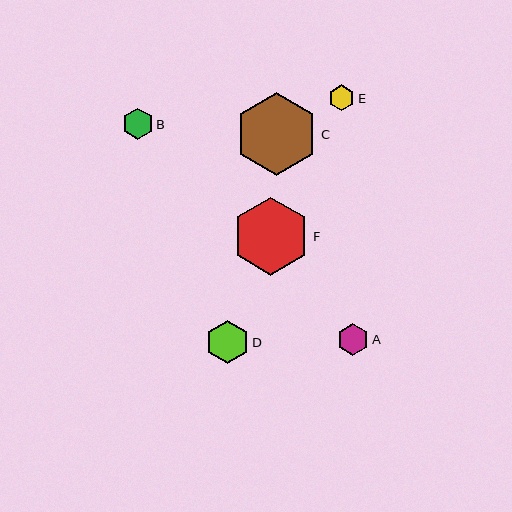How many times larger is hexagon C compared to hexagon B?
Hexagon C is approximately 2.7 times the size of hexagon B.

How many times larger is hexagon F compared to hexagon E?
Hexagon F is approximately 3.1 times the size of hexagon E.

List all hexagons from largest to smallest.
From largest to smallest: C, F, D, A, B, E.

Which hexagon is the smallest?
Hexagon E is the smallest with a size of approximately 26 pixels.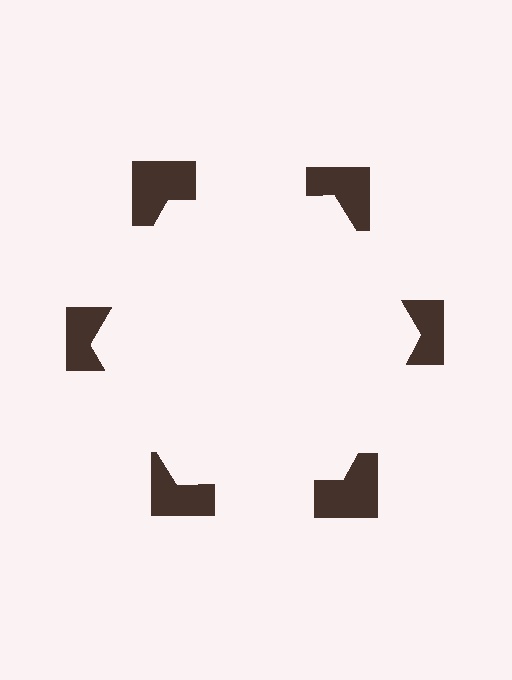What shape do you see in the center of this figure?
An illusory hexagon — its edges are inferred from the aligned wedge cuts in the notched squares, not physically drawn.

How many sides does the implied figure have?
6 sides.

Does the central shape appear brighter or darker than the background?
It typically appears slightly brighter than the background, even though no actual brightness change is drawn.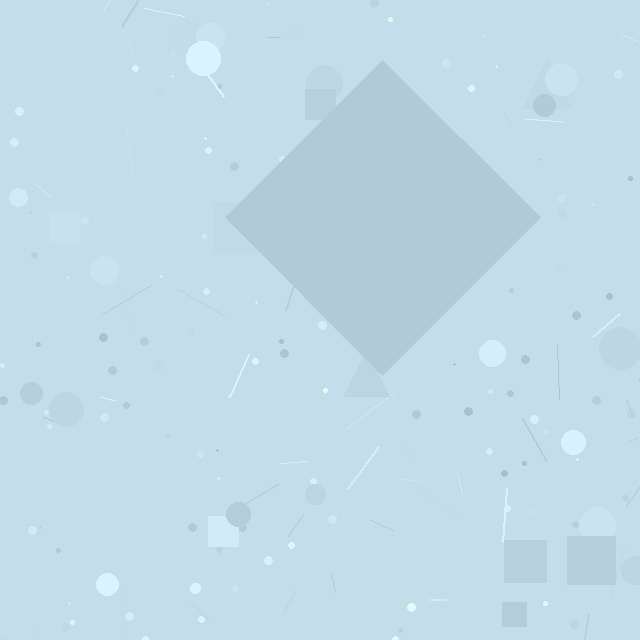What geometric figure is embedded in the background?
A diamond is embedded in the background.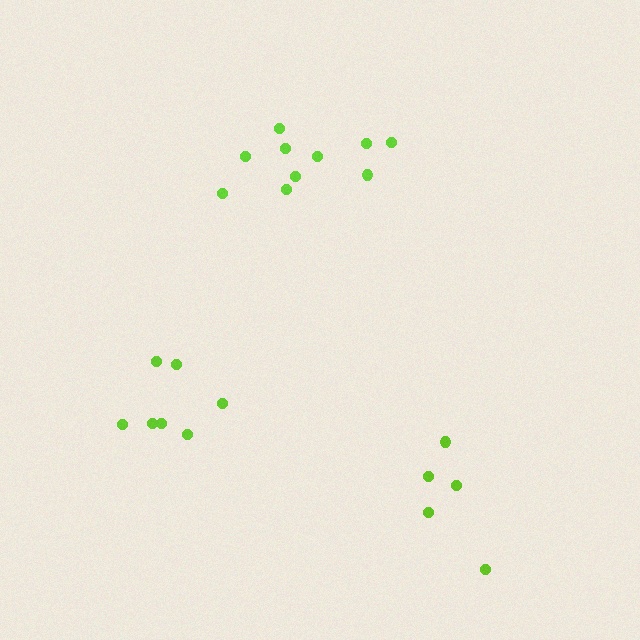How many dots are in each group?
Group 1: 10 dots, Group 2: 7 dots, Group 3: 5 dots (22 total).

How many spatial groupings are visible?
There are 3 spatial groupings.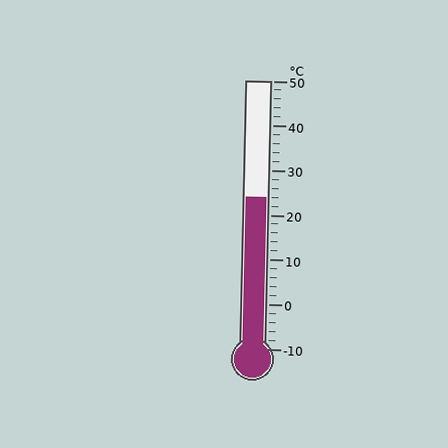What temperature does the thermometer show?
The thermometer shows approximately 24°C.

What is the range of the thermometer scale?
The thermometer scale ranges from -10°C to 50°C.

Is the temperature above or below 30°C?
The temperature is below 30°C.